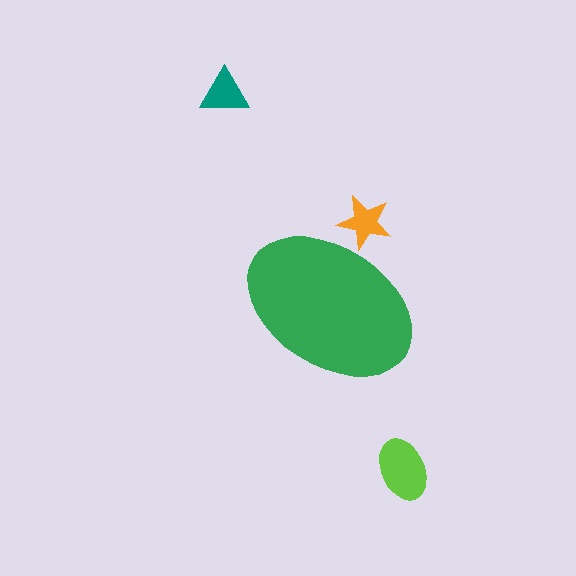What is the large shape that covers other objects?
A green ellipse.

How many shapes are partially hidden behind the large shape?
1 shape is partially hidden.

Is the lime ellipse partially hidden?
No, the lime ellipse is fully visible.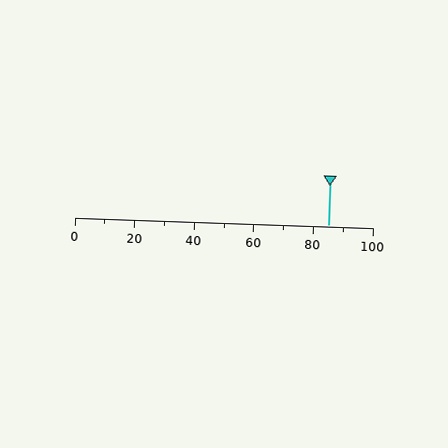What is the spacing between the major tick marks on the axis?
The major ticks are spaced 20 apart.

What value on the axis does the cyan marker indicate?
The marker indicates approximately 85.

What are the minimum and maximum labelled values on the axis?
The axis runs from 0 to 100.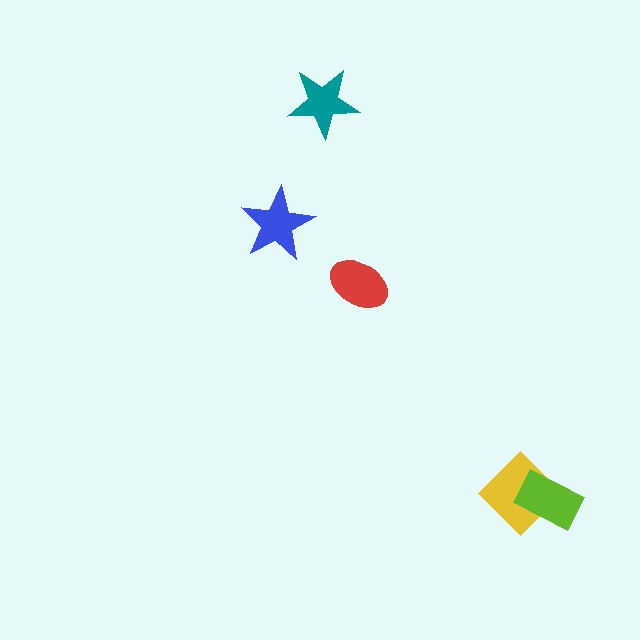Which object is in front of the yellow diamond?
The lime rectangle is in front of the yellow diamond.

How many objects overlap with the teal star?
0 objects overlap with the teal star.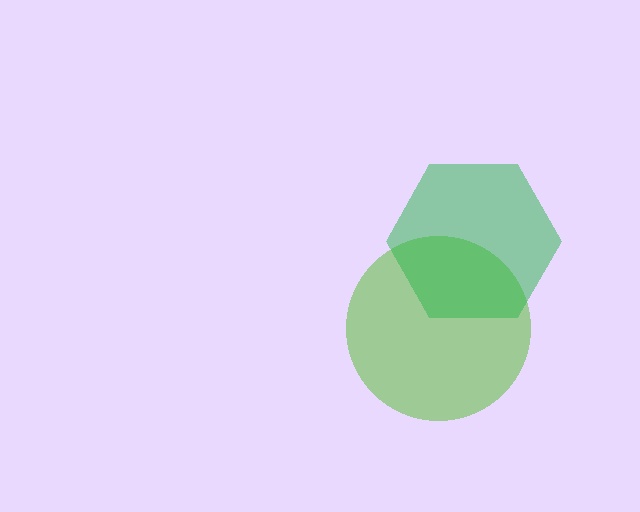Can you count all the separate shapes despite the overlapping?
Yes, there are 2 separate shapes.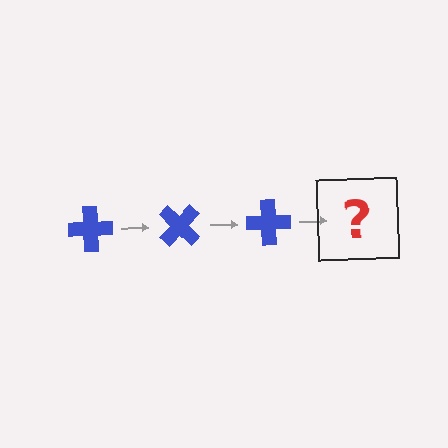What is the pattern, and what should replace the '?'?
The pattern is that the cross rotates 45 degrees each step. The '?' should be a blue cross rotated 135 degrees.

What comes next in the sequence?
The next element should be a blue cross rotated 135 degrees.